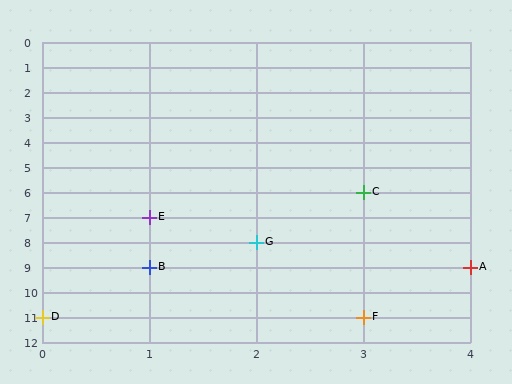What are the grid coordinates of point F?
Point F is at grid coordinates (3, 11).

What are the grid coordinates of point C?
Point C is at grid coordinates (3, 6).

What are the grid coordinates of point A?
Point A is at grid coordinates (4, 9).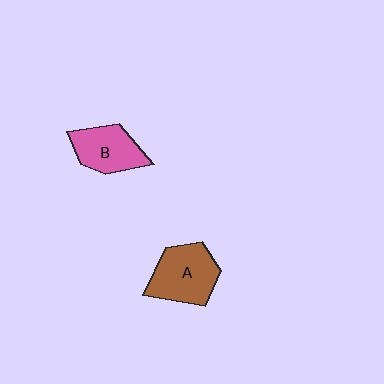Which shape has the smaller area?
Shape B (pink).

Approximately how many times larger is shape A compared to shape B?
Approximately 1.2 times.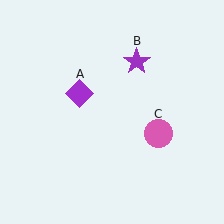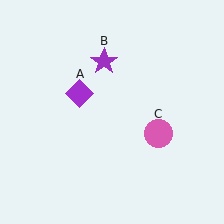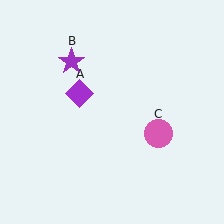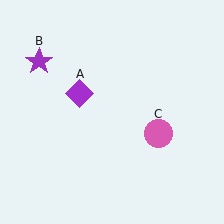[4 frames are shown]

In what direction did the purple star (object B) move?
The purple star (object B) moved left.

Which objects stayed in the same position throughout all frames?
Purple diamond (object A) and pink circle (object C) remained stationary.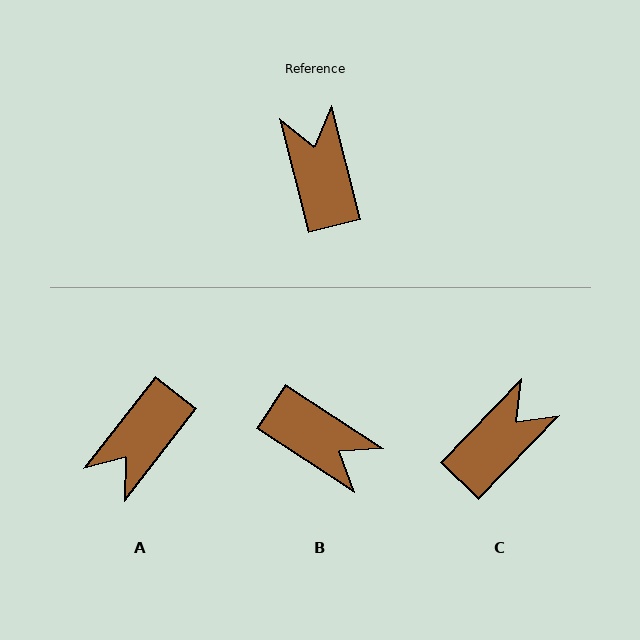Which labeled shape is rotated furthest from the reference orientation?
B, about 137 degrees away.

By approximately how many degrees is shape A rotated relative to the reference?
Approximately 128 degrees counter-clockwise.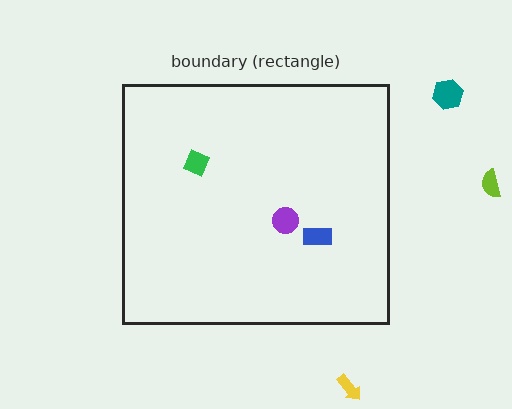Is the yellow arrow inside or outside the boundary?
Outside.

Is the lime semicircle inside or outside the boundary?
Outside.